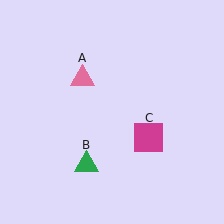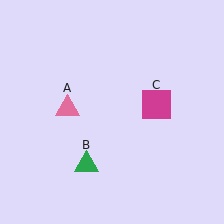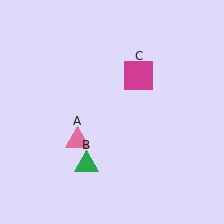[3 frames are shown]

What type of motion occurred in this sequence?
The pink triangle (object A), magenta square (object C) rotated counterclockwise around the center of the scene.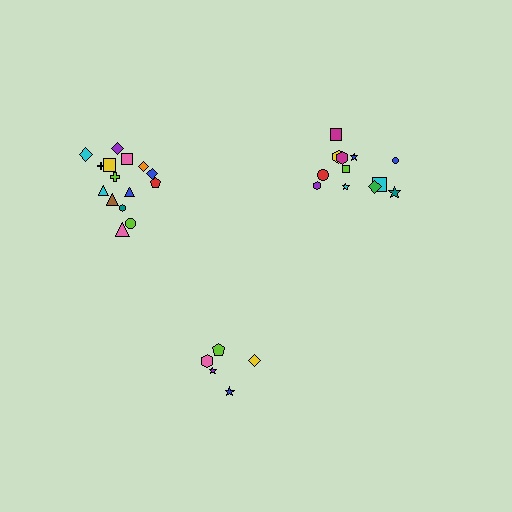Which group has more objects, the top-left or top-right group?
The top-left group.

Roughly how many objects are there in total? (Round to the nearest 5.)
Roughly 30 objects in total.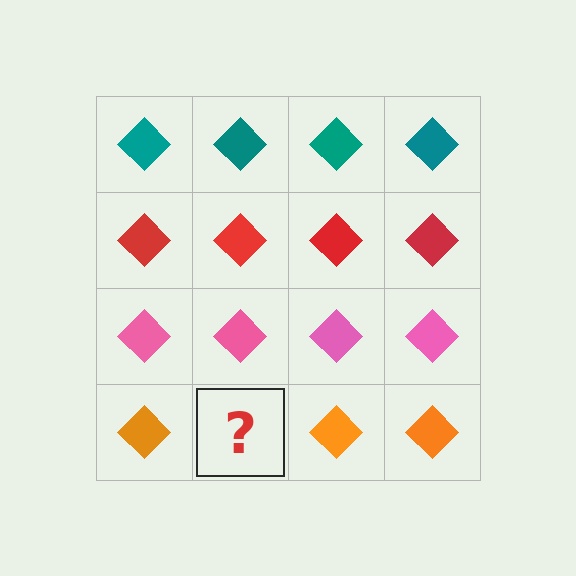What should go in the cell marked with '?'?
The missing cell should contain an orange diamond.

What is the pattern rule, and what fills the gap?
The rule is that each row has a consistent color. The gap should be filled with an orange diamond.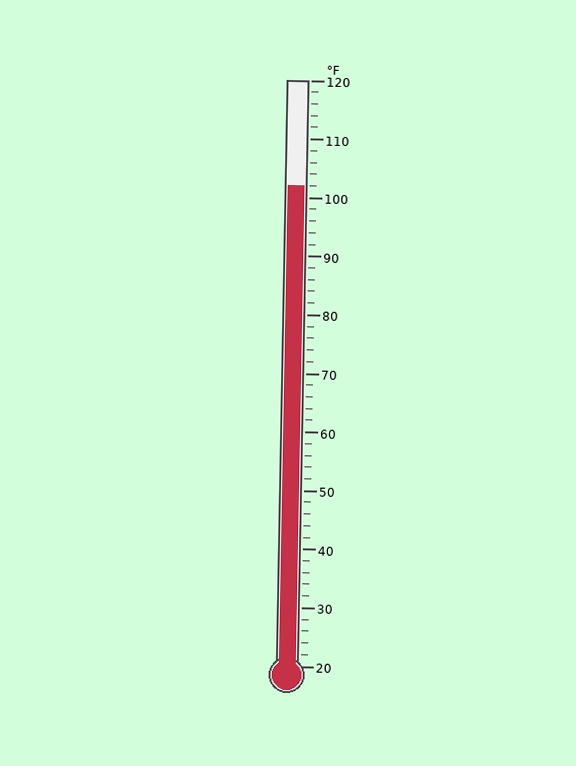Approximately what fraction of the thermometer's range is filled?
The thermometer is filled to approximately 80% of its range.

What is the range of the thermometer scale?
The thermometer scale ranges from 20°F to 120°F.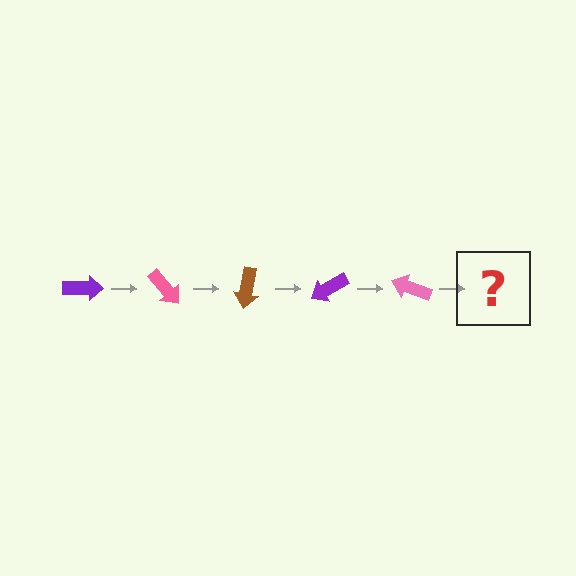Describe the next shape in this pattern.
It should be a brown arrow, rotated 250 degrees from the start.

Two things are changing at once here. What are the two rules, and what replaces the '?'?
The two rules are that it rotates 50 degrees each step and the color cycles through purple, pink, and brown. The '?' should be a brown arrow, rotated 250 degrees from the start.